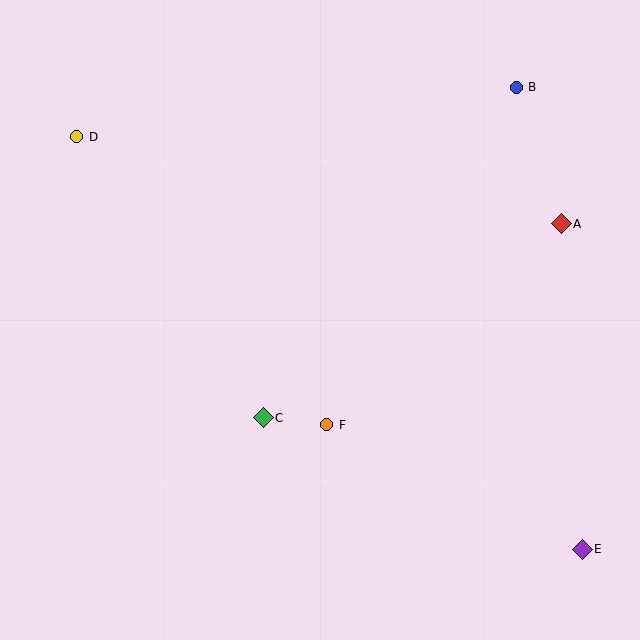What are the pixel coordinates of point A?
Point A is at (561, 224).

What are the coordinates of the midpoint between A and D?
The midpoint between A and D is at (319, 180).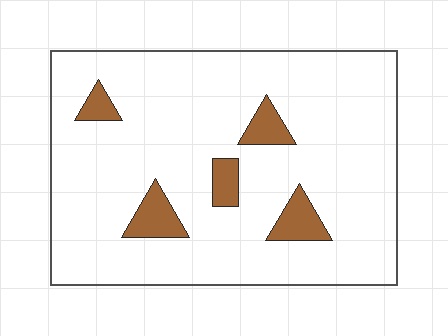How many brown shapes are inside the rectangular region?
5.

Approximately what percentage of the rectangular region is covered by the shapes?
Approximately 10%.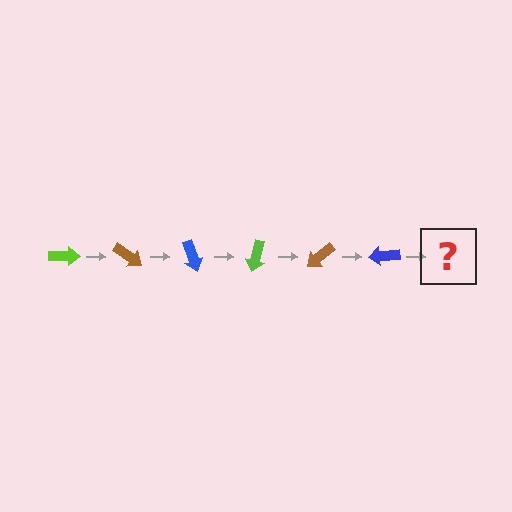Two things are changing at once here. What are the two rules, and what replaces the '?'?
The two rules are that it rotates 35 degrees each step and the color cycles through lime, brown, and blue. The '?' should be a lime arrow, rotated 210 degrees from the start.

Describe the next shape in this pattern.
It should be a lime arrow, rotated 210 degrees from the start.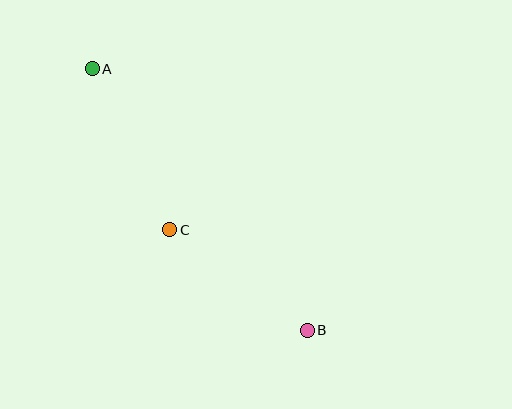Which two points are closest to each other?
Points B and C are closest to each other.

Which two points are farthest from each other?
Points A and B are farthest from each other.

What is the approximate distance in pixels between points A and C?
The distance between A and C is approximately 179 pixels.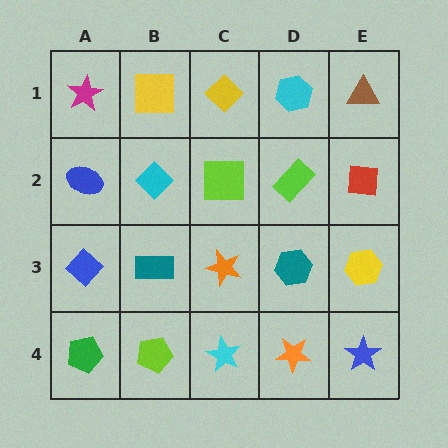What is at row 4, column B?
A lime pentagon.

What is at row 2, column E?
A red square.